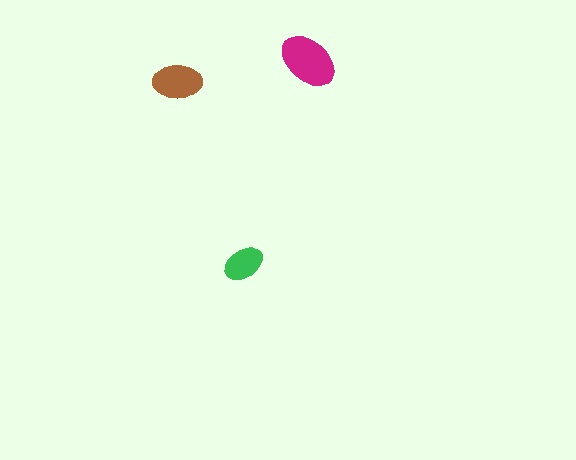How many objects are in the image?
There are 3 objects in the image.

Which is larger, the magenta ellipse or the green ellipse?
The magenta one.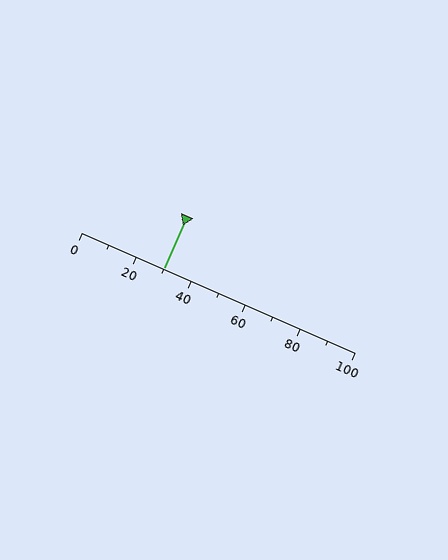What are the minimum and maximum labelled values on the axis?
The axis runs from 0 to 100.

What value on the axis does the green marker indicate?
The marker indicates approximately 30.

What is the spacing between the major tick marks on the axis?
The major ticks are spaced 20 apart.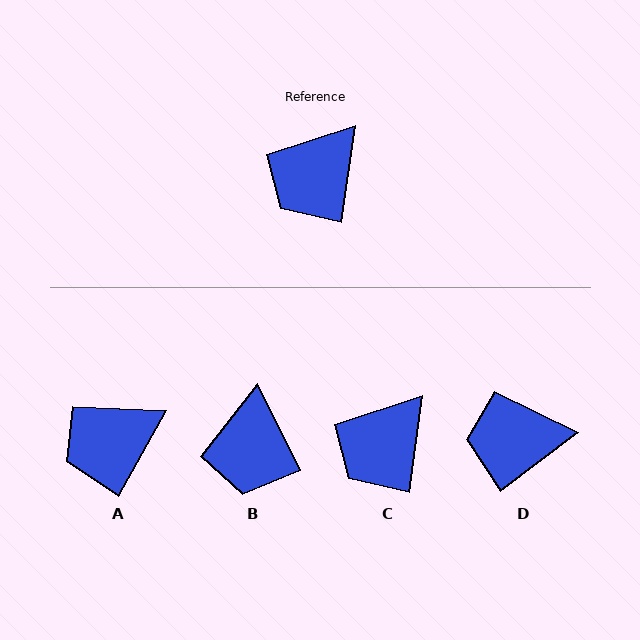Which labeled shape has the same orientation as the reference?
C.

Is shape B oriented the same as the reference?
No, it is off by about 34 degrees.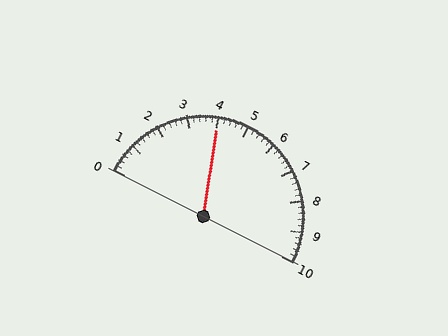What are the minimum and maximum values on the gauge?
The gauge ranges from 0 to 10.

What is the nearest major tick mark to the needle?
The nearest major tick mark is 4.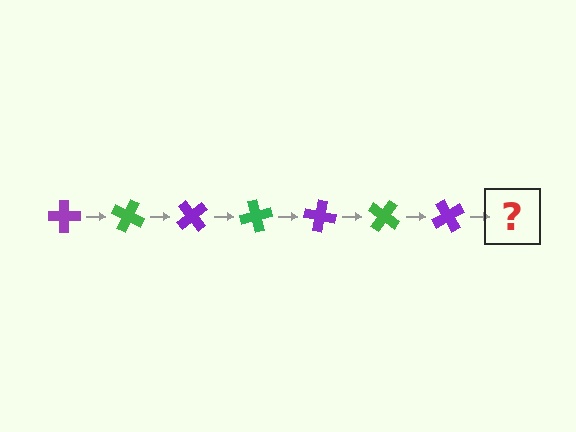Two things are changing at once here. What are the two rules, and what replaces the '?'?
The two rules are that it rotates 25 degrees each step and the color cycles through purple and green. The '?' should be a green cross, rotated 175 degrees from the start.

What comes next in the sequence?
The next element should be a green cross, rotated 175 degrees from the start.